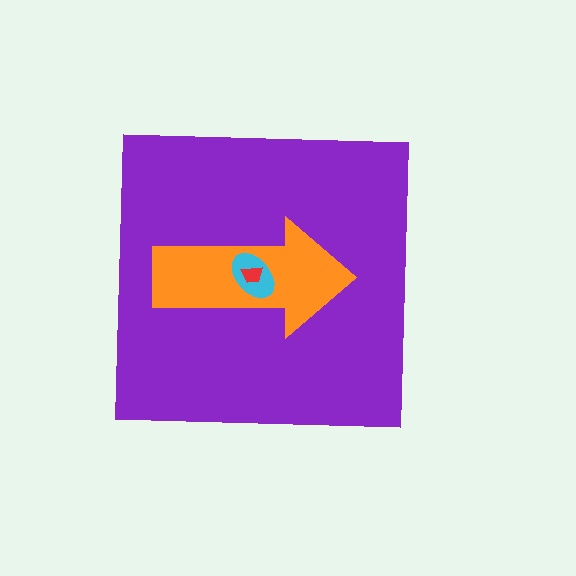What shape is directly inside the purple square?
The orange arrow.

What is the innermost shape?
The red trapezoid.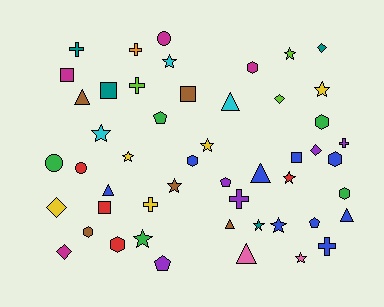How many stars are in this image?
There are 12 stars.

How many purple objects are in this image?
There are 5 purple objects.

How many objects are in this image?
There are 50 objects.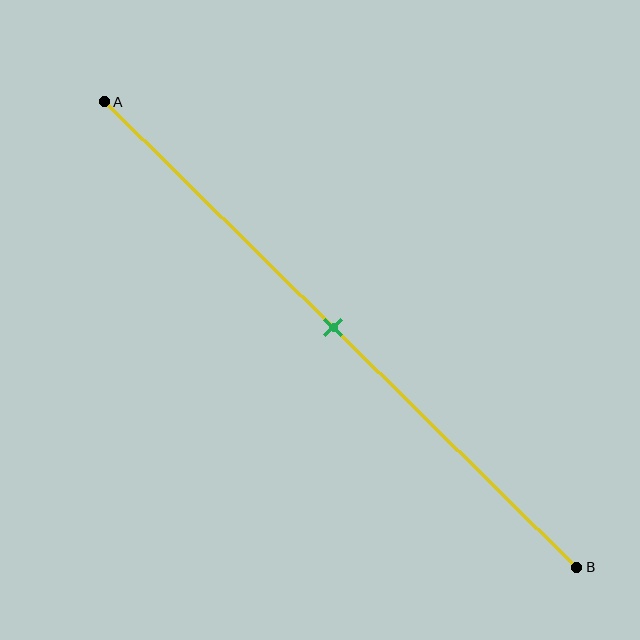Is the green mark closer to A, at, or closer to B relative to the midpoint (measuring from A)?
The green mark is approximately at the midpoint of segment AB.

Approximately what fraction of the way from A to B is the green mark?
The green mark is approximately 50% of the way from A to B.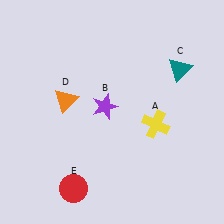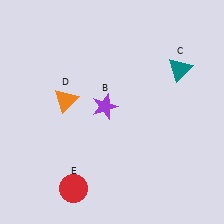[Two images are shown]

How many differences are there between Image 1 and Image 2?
There is 1 difference between the two images.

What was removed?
The yellow cross (A) was removed in Image 2.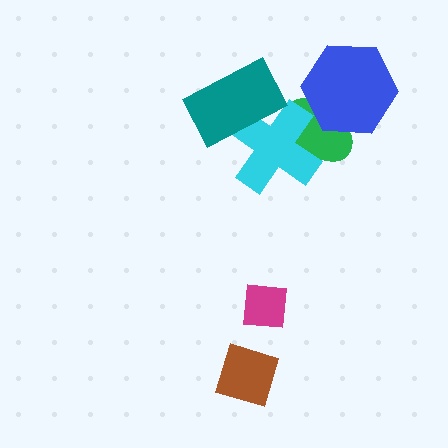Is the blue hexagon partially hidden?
No, no other shape covers it.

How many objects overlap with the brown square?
0 objects overlap with the brown square.